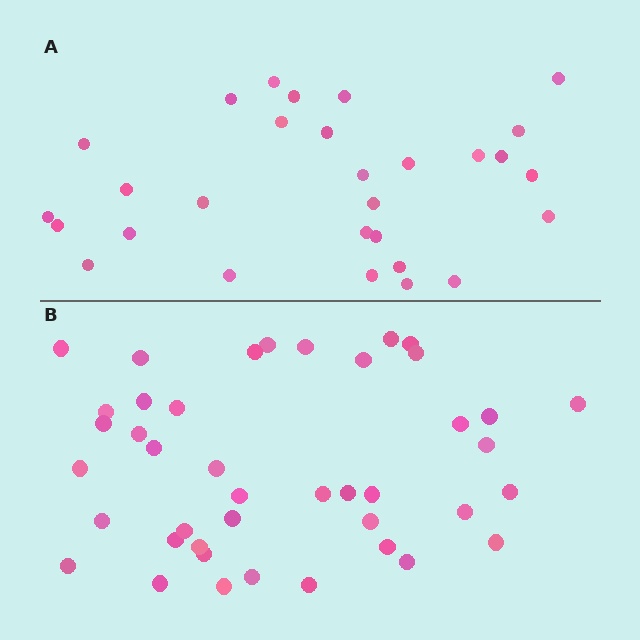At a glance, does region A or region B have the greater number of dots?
Region B (the bottom region) has more dots.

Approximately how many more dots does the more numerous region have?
Region B has approximately 15 more dots than region A.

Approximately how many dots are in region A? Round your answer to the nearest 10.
About 30 dots. (The exact count is 29, which rounds to 30.)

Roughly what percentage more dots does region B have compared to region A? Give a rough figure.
About 45% more.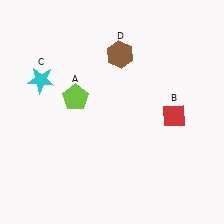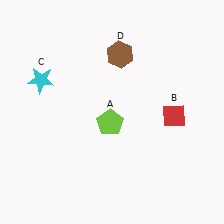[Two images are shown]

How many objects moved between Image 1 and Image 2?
1 object moved between the two images.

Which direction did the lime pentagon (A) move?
The lime pentagon (A) moved right.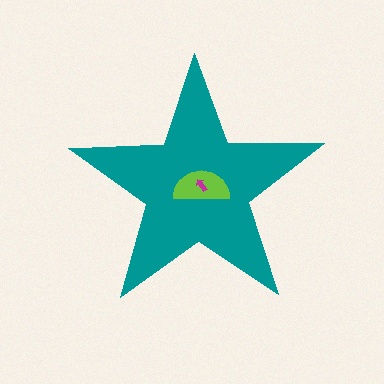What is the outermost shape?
The teal star.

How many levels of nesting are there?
3.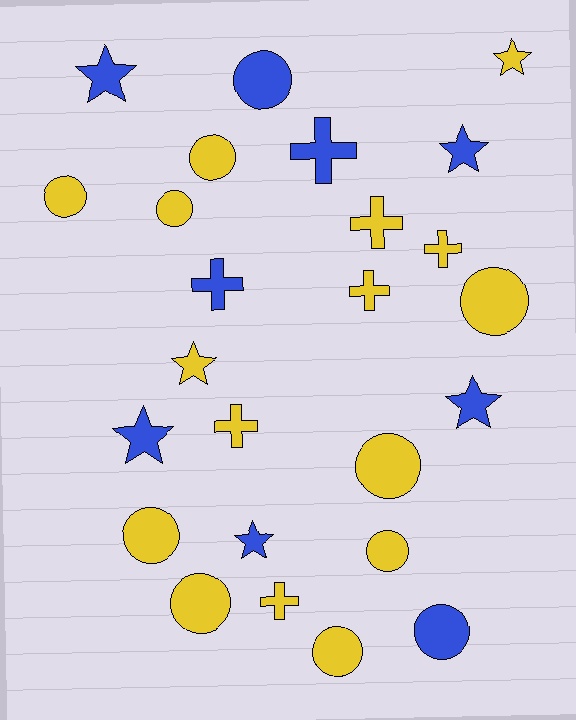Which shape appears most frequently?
Circle, with 11 objects.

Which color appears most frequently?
Yellow, with 16 objects.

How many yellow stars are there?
There are 2 yellow stars.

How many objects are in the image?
There are 25 objects.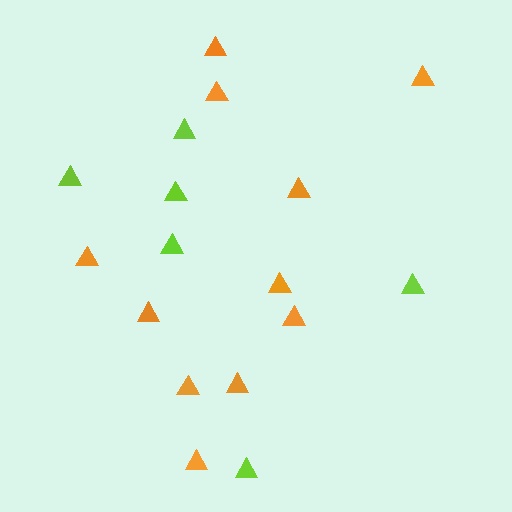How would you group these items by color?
There are 2 groups: one group of orange triangles (11) and one group of lime triangles (6).